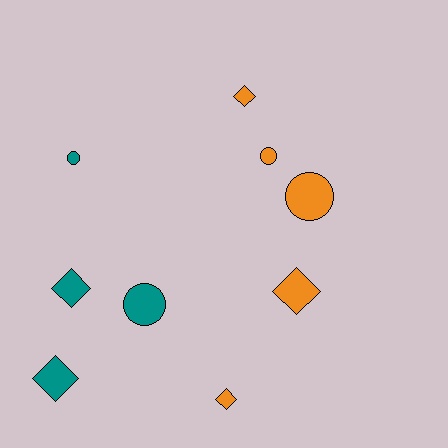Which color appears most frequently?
Orange, with 5 objects.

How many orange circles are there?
There are 2 orange circles.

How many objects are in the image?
There are 9 objects.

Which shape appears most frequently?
Diamond, with 5 objects.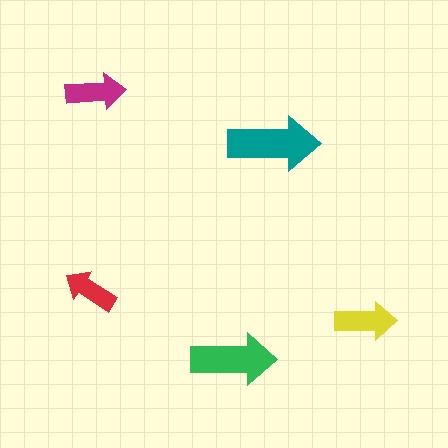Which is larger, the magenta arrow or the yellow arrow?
The yellow one.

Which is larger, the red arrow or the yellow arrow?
The yellow one.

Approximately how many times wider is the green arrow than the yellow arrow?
About 1.5 times wider.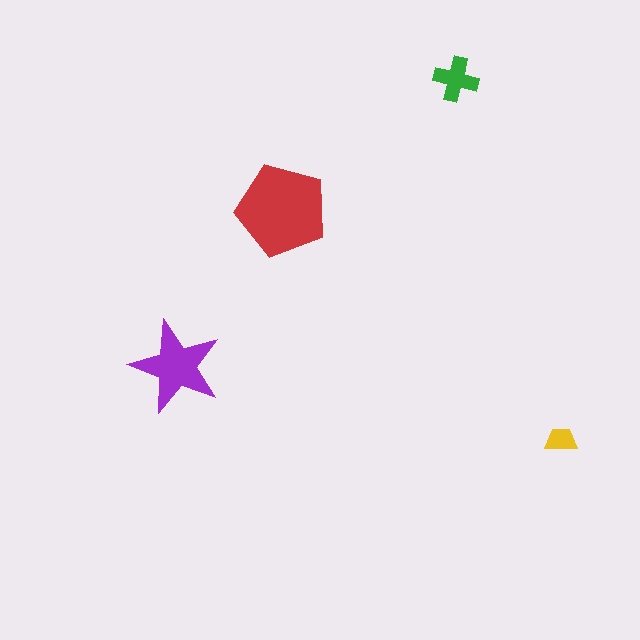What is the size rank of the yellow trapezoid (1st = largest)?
4th.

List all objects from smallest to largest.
The yellow trapezoid, the green cross, the purple star, the red pentagon.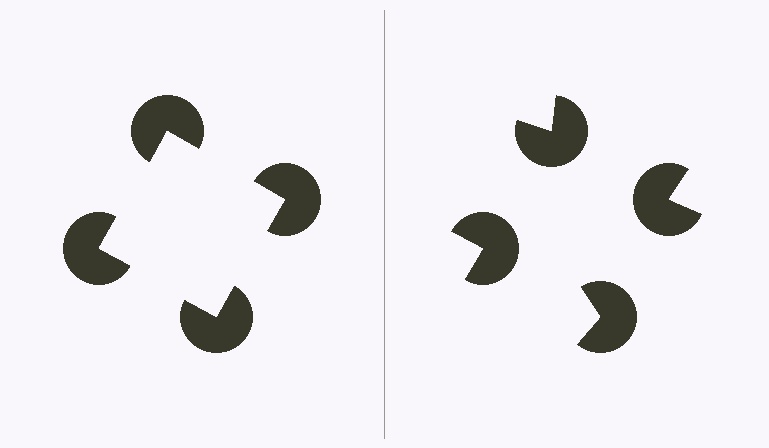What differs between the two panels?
The pac-man discs are positioned identically on both sides; only the wedge orientations differ. On the left they align to a square; on the right they are misaligned.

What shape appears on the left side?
An illusory square.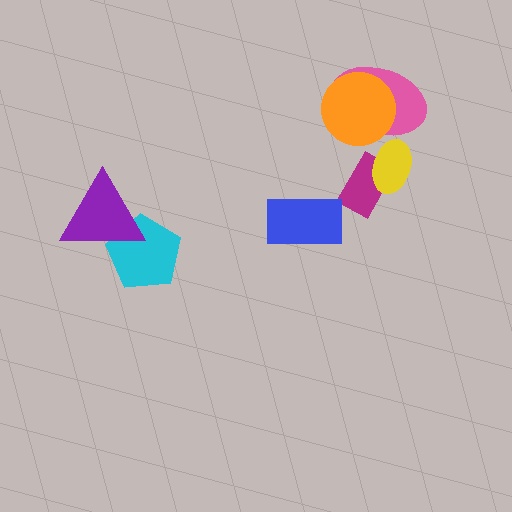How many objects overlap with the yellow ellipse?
2 objects overlap with the yellow ellipse.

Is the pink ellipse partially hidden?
Yes, it is partially covered by another shape.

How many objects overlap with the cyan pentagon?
1 object overlaps with the cyan pentagon.